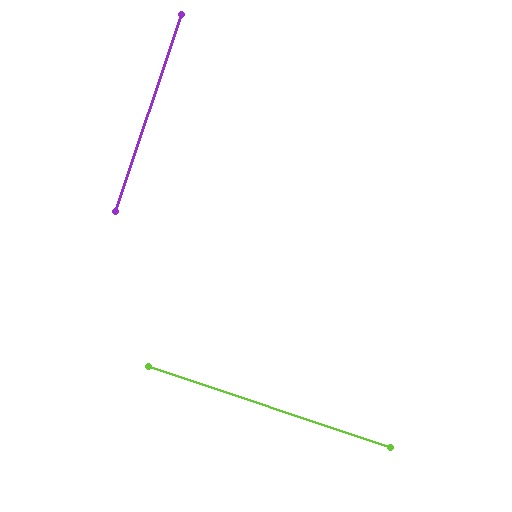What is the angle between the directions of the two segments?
Approximately 90 degrees.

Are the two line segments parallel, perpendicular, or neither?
Perpendicular — they meet at approximately 90°.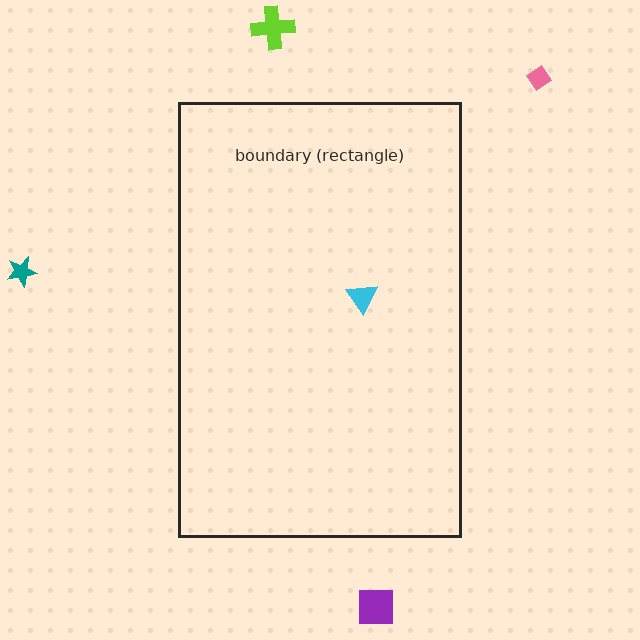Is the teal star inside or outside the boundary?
Outside.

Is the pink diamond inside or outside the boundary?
Outside.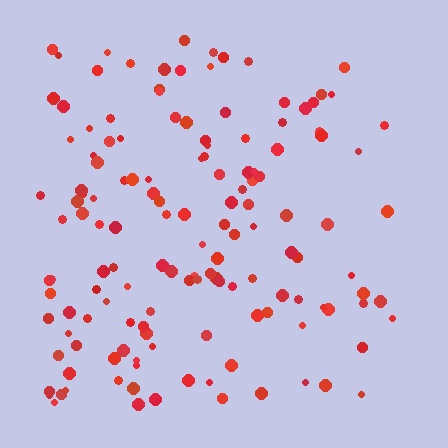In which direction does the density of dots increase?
From right to left, with the left side densest.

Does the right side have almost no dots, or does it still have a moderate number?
Still a moderate number, just noticeably fewer than the left.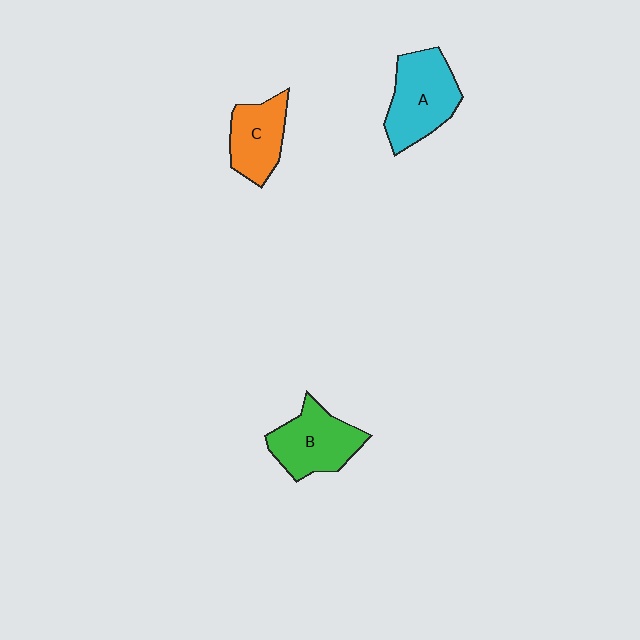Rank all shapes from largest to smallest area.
From largest to smallest: A (cyan), B (green), C (orange).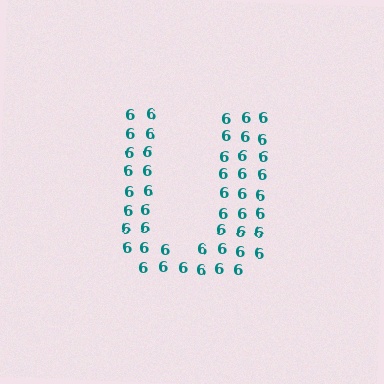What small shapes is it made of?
It is made of small digit 6's.